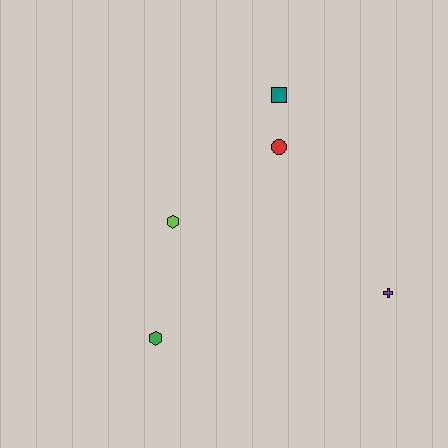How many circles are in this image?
There is 1 circle.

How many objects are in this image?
There are 5 objects.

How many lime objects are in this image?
There is 1 lime object.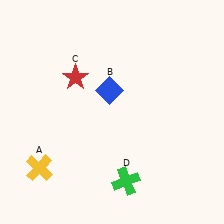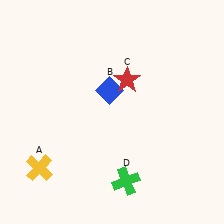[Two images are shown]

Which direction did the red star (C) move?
The red star (C) moved right.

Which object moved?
The red star (C) moved right.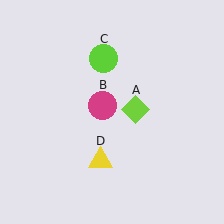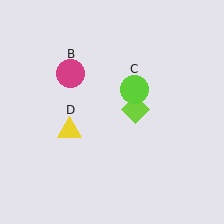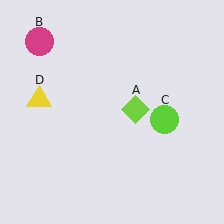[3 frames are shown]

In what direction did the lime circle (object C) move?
The lime circle (object C) moved down and to the right.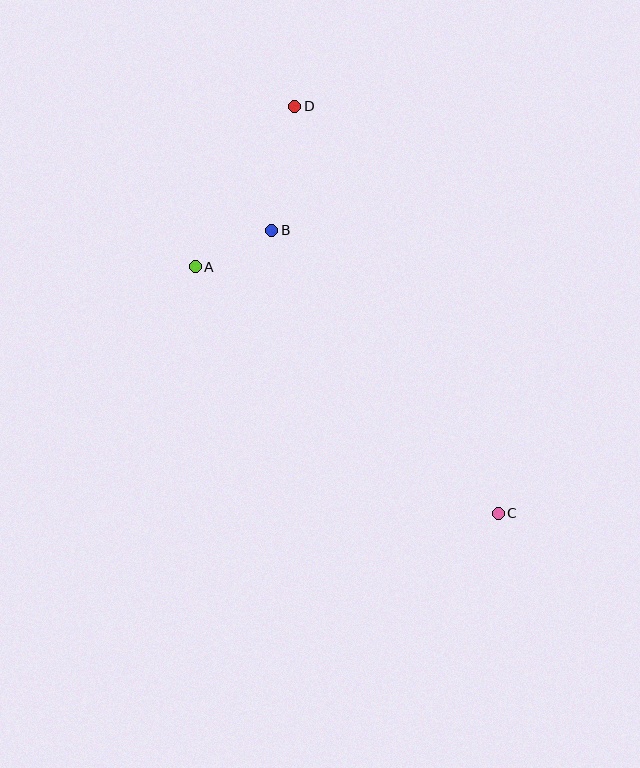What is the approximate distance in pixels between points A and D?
The distance between A and D is approximately 189 pixels.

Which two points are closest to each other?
Points A and B are closest to each other.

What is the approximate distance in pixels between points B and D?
The distance between B and D is approximately 126 pixels.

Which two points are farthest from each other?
Points C and D are farthest from each other.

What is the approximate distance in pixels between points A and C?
The distance between A and C is approximately 390 pixels.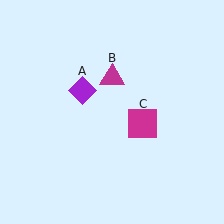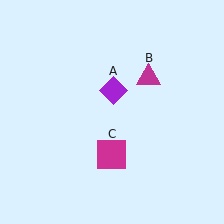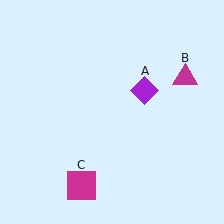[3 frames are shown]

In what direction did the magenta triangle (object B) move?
The magenta triangle (object B) moved right.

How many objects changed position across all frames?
3 objects changed position: purple diamond (object A), magenta triangle (object B), magenta square (object C).